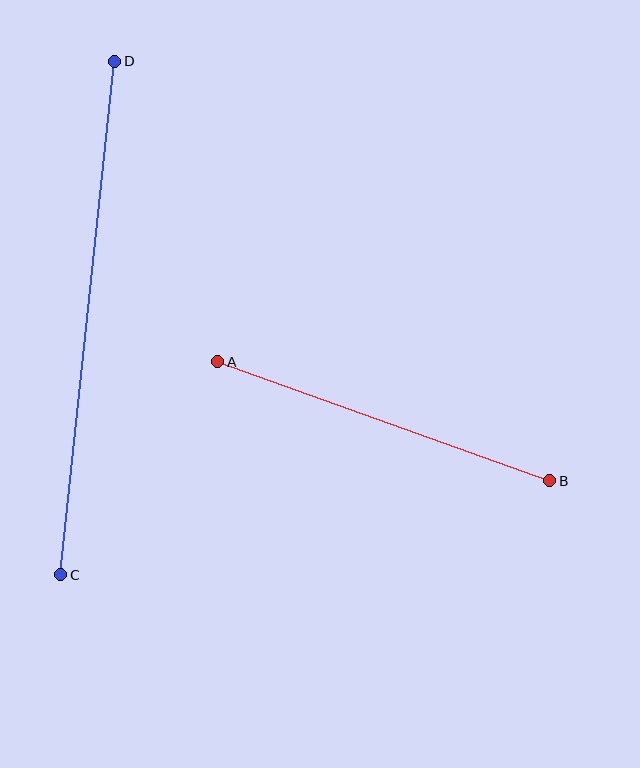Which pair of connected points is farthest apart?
Points C and D are farthest apart.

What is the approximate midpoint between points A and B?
The midpoint is at approximately (384, 421) pixels.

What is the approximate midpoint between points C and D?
The midpoint is at approximately (88, 318) pixels.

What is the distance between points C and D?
The distance is approximately 517 pixels.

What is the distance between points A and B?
The distance is approximately 353 pixels.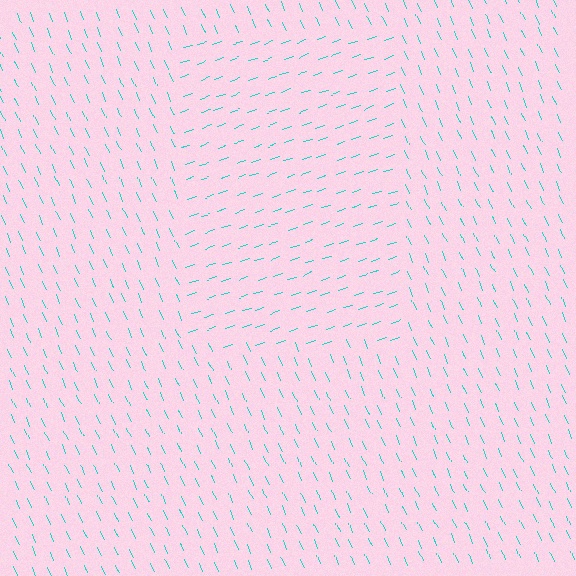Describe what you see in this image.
The image is filled with small cyan line segments. A rectangle region in the image has lines oriented differently from the surrounding lines, creating a visible texture boundary.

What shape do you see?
I see a rectangle.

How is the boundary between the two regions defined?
The boundary is defined purely by a change in line orientation (approximately 84 degrees difference). All lines are the same color and thickness.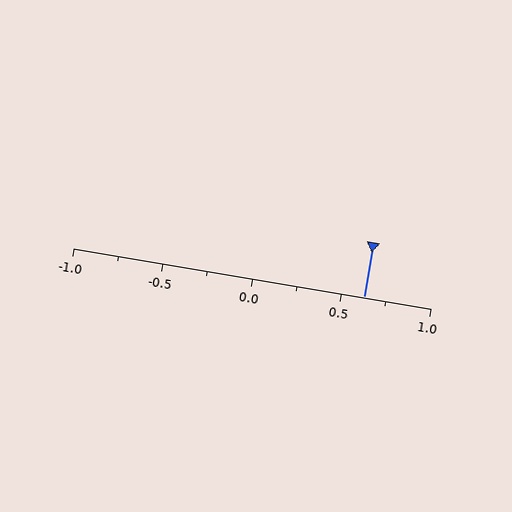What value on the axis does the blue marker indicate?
The marker indicates approximately 0.62.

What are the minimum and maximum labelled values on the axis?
The axis runs from -1.0 to 1.0.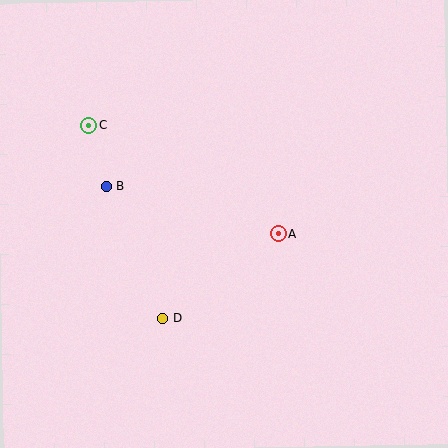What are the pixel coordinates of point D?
Point D is at (162, 318).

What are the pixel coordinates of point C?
Point C is at (89, 126).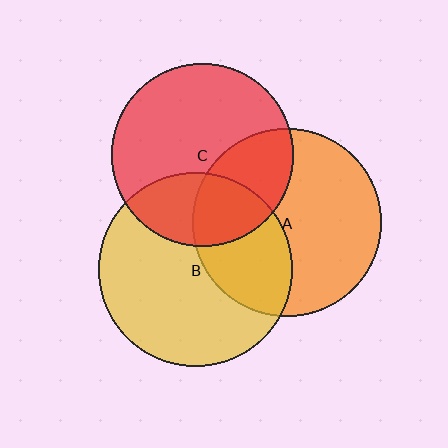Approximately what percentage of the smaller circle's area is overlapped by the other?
Approximately 35%.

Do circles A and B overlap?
Yes.